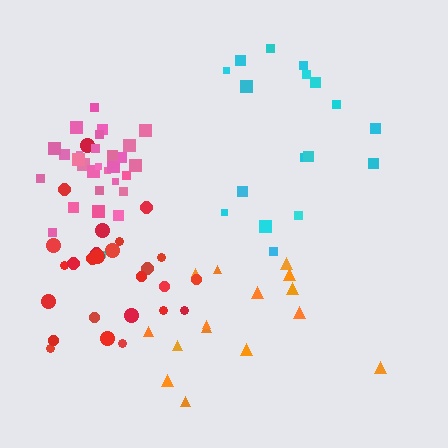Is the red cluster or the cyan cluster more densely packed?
Red.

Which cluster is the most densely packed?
Pink.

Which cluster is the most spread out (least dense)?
Cyan.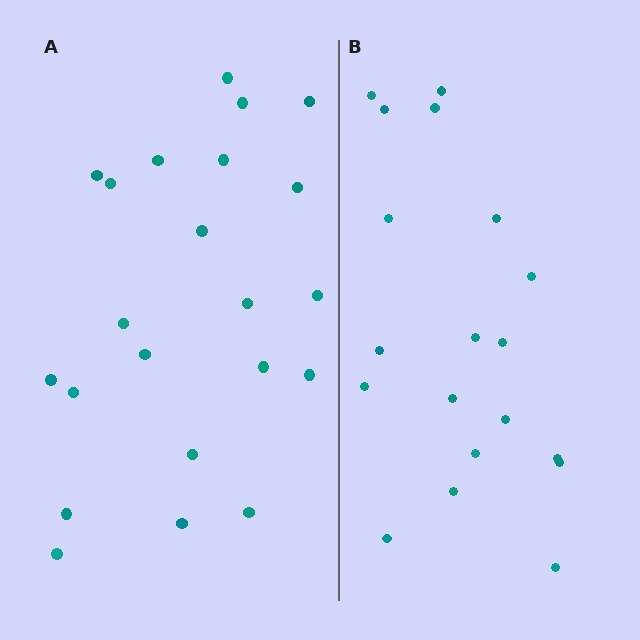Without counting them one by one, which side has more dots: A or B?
Region A (the left region) has more dots.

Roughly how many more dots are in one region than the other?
Region A has just a few more — roughly 2 or 3 more dots than region B.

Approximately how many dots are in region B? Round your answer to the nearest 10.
About 20 dots. (The exact count is 19, which rounds to 20.)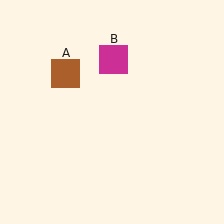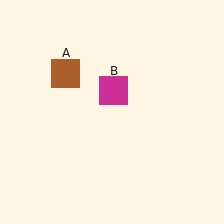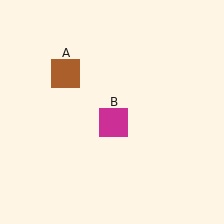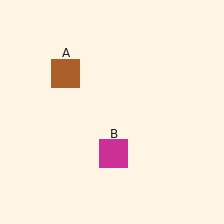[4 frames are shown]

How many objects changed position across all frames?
1 object changed position: magenta square (object B).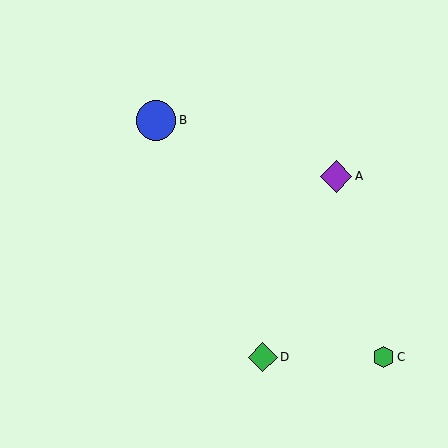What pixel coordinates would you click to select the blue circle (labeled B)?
Click at (156, 121) to select the blue circle B.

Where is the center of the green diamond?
The center of the green diamond is at (263, 357).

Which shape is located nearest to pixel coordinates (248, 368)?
The green diamond (labeled D) at (263, 357) is nearest to that location.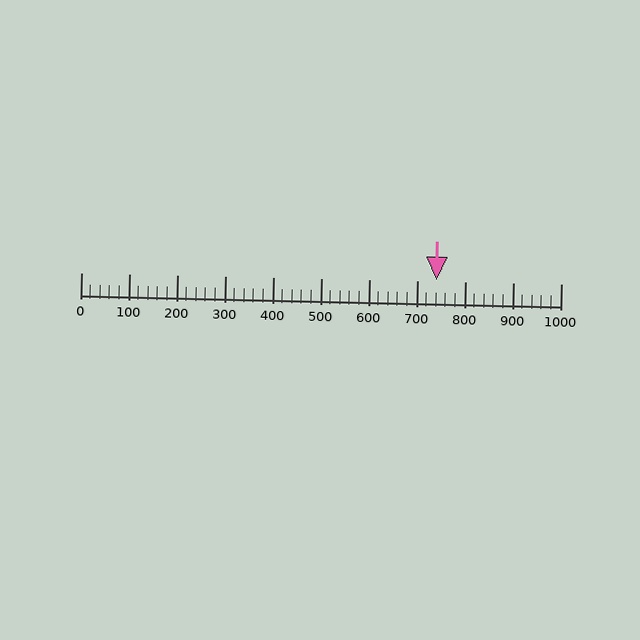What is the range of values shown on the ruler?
The ruler shows values from 0 to 1000.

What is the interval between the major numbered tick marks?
The major tick marks are spaced 100 units apart.